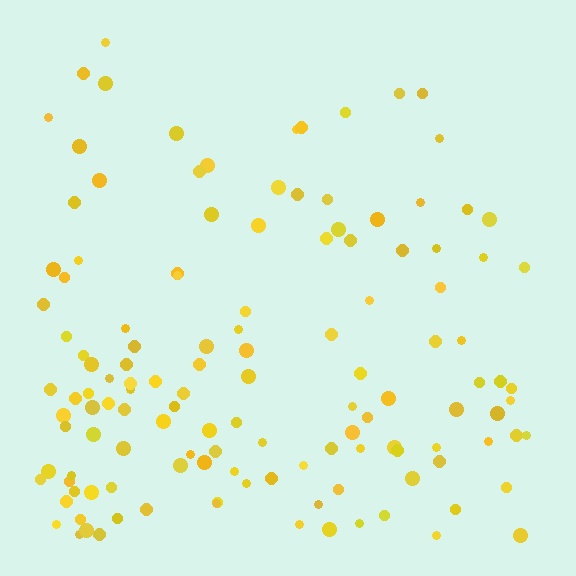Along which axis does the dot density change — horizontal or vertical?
Vertical.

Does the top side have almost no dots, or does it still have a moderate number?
Still a moderate number, just noticeably fewer than the bottom.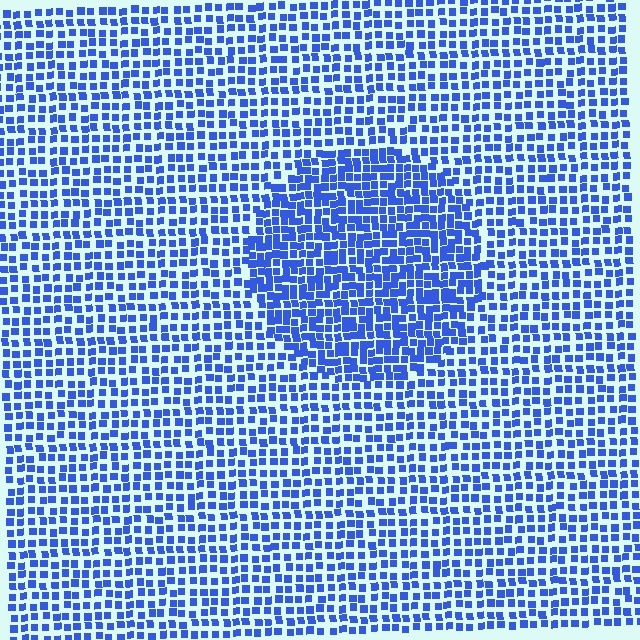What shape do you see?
I see a circle.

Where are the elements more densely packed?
The elements are more densely packed inside the circle boundary.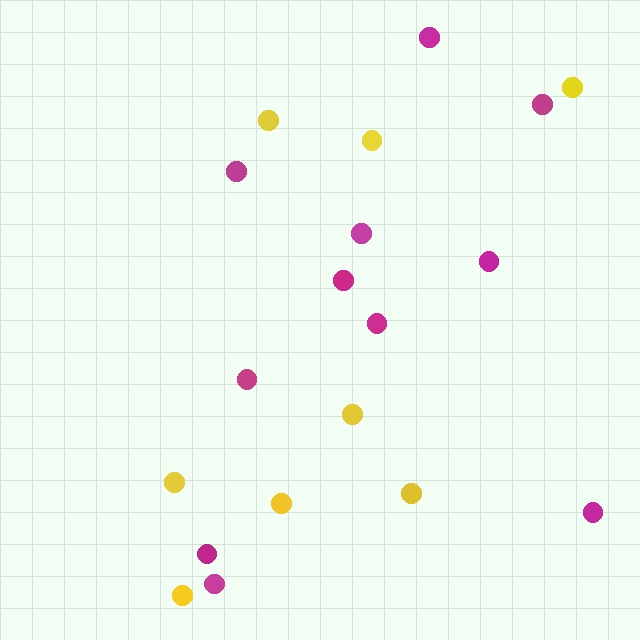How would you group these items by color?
There are 2 groups: one group of magenta circles (11) and one group of yellow circles (8).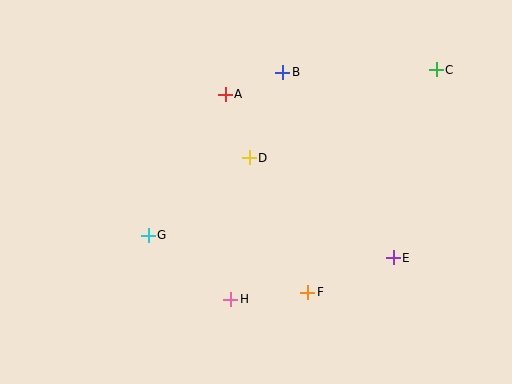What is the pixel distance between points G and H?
The distance between G and H is 104 pixels.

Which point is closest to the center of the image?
Point D at (249, 158) is closest to the center.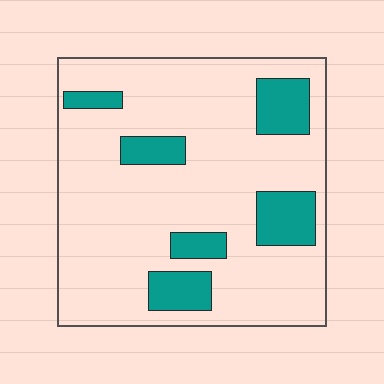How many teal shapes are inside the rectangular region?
6.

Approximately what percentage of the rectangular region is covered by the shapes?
Approximately 20%.